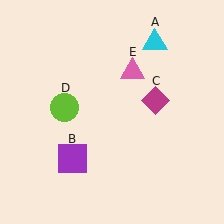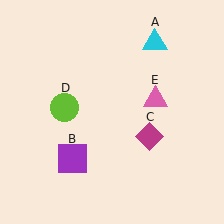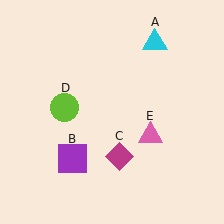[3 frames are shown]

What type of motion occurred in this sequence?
The magenta diamond (object C), pink triangle (object E) rotated clockwise around the center of the scene.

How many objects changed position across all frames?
2 objects changed position: magenta diamond (object C), pink triangle (object E).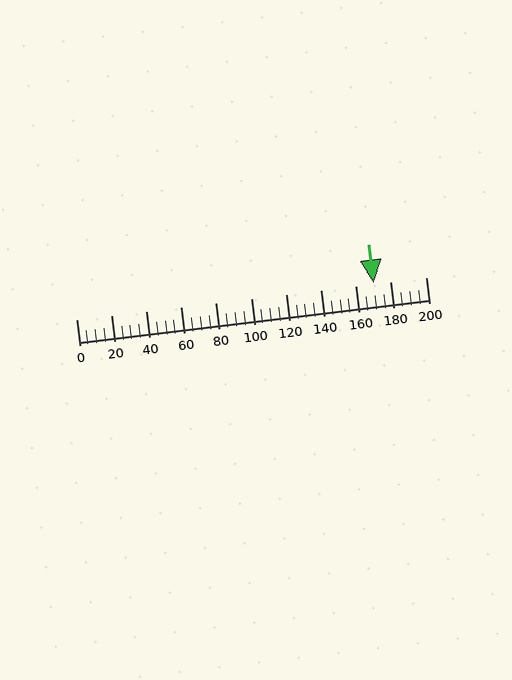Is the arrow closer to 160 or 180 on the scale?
The arrow is closer to 180.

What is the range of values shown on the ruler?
The ruler shows values from 0 to 200.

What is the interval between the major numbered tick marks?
The major tick marks are spaced 20 units apart.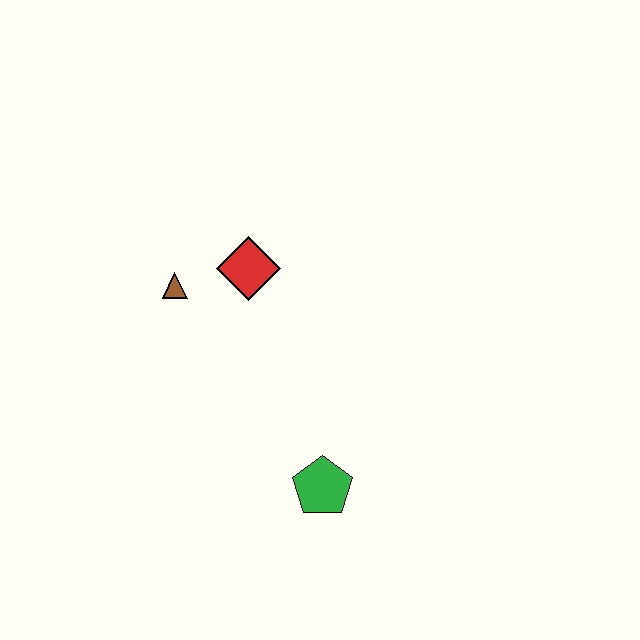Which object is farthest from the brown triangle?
The green pentagon is farthest from the brown triangle.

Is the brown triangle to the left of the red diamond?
Yes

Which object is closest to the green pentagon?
The red diamond is closest to the green pentagon.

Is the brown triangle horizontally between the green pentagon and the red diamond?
No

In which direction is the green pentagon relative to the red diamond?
The green pentagon is below the red diamond.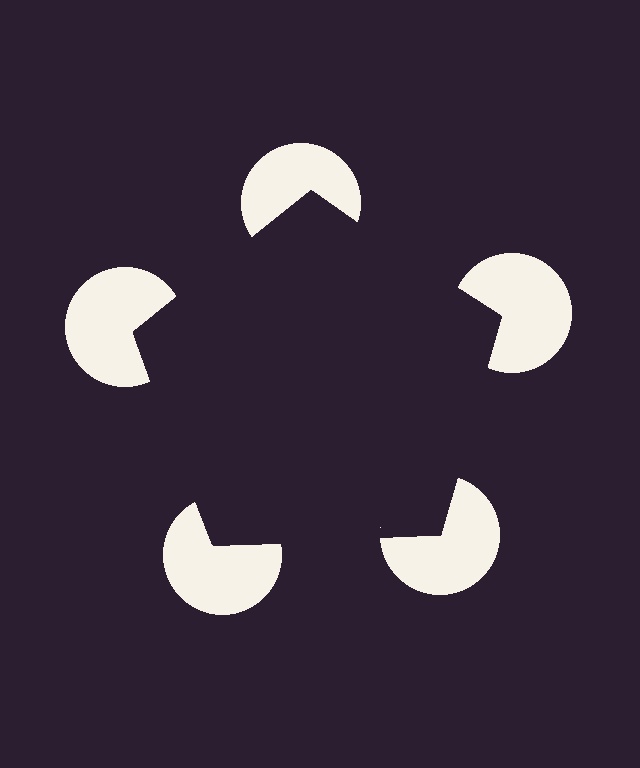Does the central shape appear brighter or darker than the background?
It typically appears slightly darker than the background, even though no actual brightness change is drawn.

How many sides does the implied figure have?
5 sides.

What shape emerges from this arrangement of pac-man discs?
An illusory pentagon — its edges are inferred from the aligned wedge cuts in the pac-man discs, not physically drawn.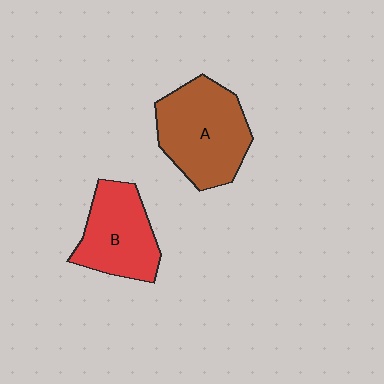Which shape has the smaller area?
Shape B (red).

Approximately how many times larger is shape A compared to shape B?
Approximately 1.3 times.